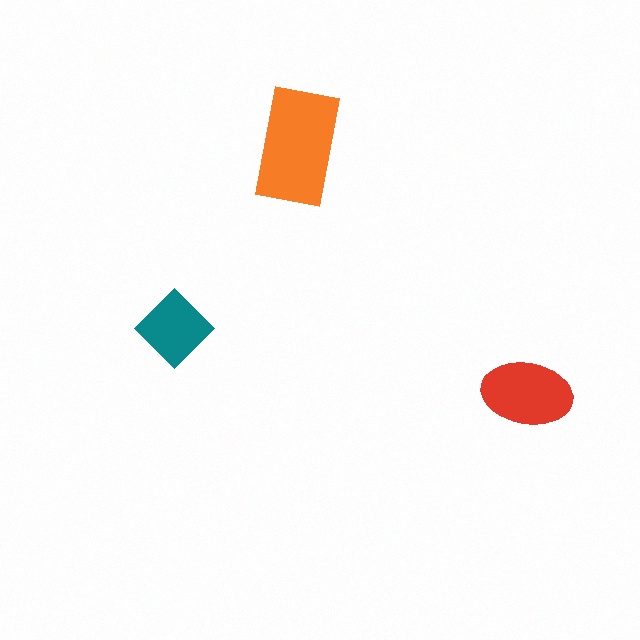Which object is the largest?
The orange rectangle.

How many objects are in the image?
There are 3 objects in the image.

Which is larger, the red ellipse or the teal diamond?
The red ellipse.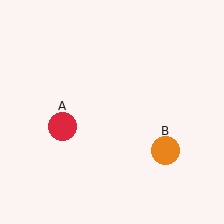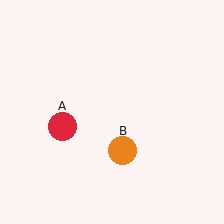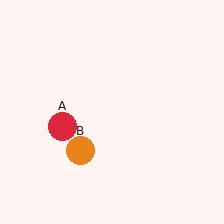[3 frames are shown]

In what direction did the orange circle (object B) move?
The orange circle (object B) moved left.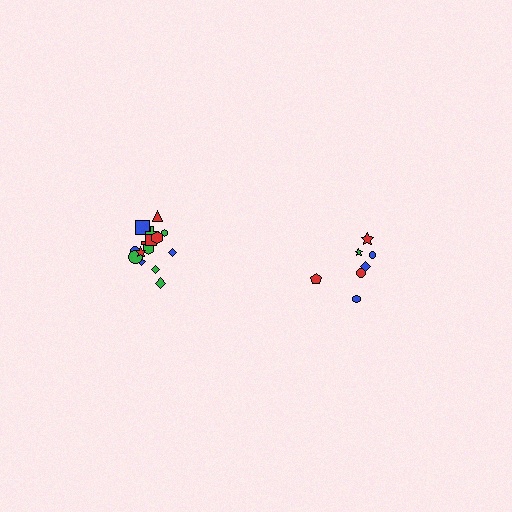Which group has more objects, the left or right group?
The left group.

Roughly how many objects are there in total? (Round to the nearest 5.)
Roughly 20 objects in total.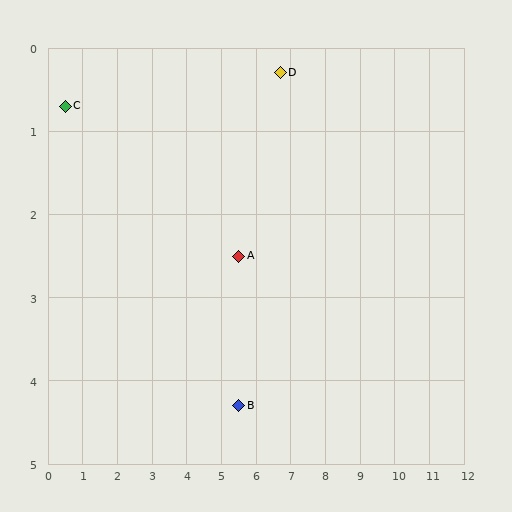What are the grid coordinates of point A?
Point A is at approximately (5.5, 2.5).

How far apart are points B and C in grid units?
Points B and C are about 6.2 grid units apart.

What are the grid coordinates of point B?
Point B is at approximately (5.5, 4.3).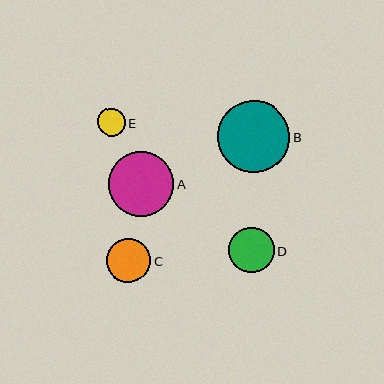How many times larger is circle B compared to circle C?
Circle B is approximately 1.6 times the size of circle C.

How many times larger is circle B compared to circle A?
Circle B is approximately 1.1 times the size of circle A.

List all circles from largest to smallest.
From largest to smallest: B, A, D, C, E.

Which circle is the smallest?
Circle E is the smallest with a size of approximately 28 pixels.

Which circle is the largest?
Circle B is the largest with a size of approximately 72 pixels.